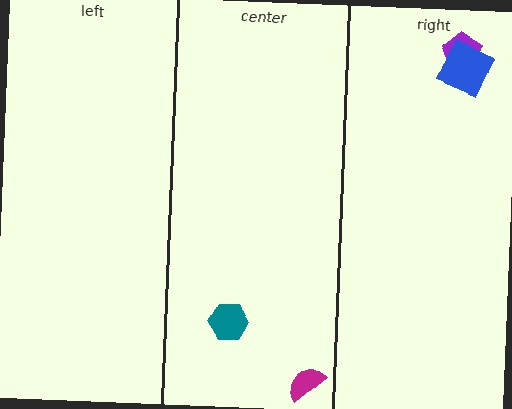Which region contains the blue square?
The right region.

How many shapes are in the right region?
2.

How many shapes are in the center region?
2.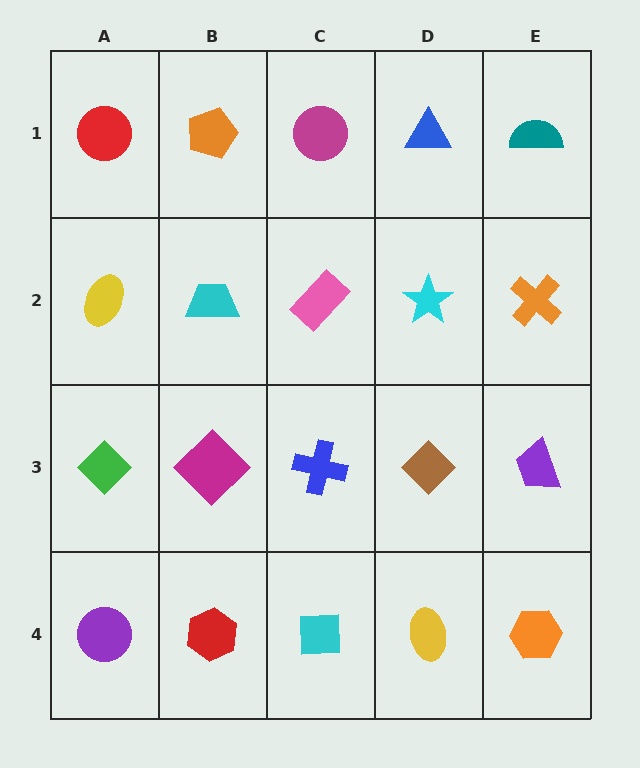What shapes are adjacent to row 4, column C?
A blue cross (row 3, column C), a red hexagon (row 4, column B), a yellow ellipse (row 4, column D).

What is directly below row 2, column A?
A green diamond.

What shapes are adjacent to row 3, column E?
An orange cross (row 2, column E), an orange hexagon (row 4, column E), a brown diamond (row 3, column D).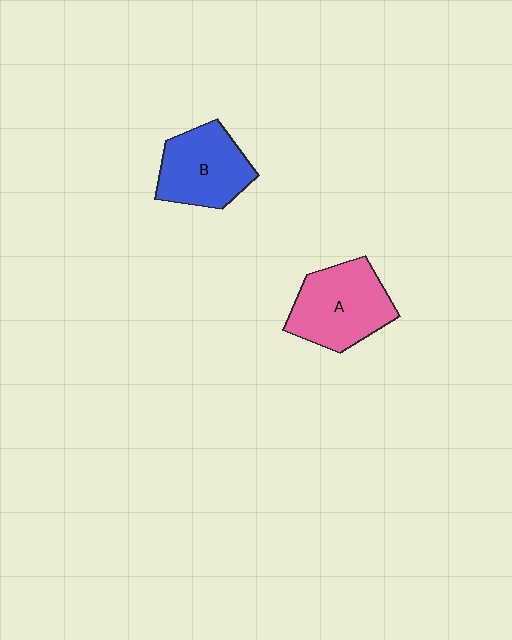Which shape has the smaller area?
Shape B (blue).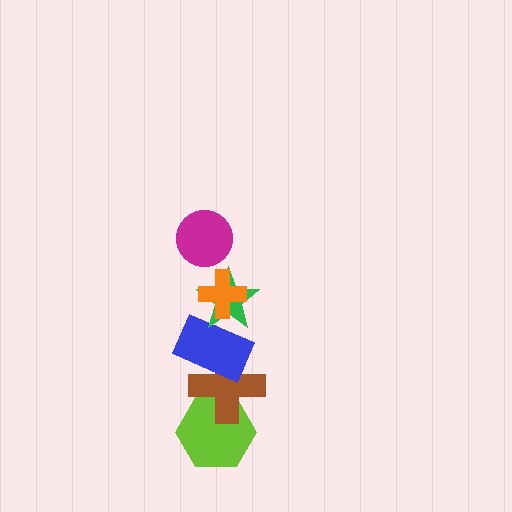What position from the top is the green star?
The green star is 3rd from the top.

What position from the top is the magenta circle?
The magenta circle is 1st from the top.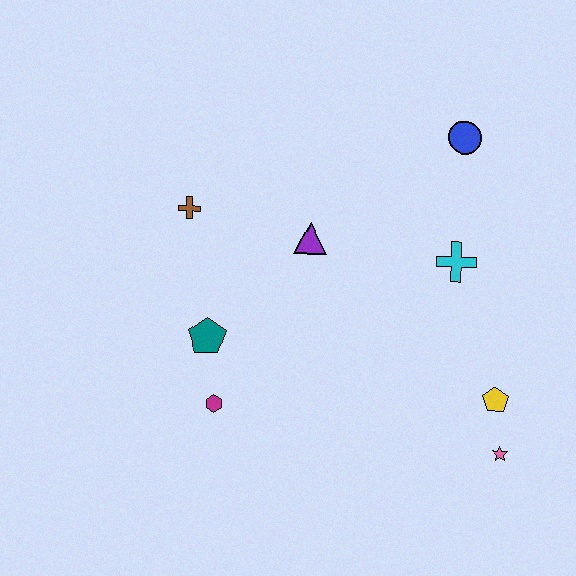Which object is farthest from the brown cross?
The pink star is farthest from the brown cross.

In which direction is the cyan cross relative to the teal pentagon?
The cyan cross is to the right of the teal pentagon.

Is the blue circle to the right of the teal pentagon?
Yes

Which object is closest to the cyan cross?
The blue circle is closest to the cyan cross.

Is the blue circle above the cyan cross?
Yes